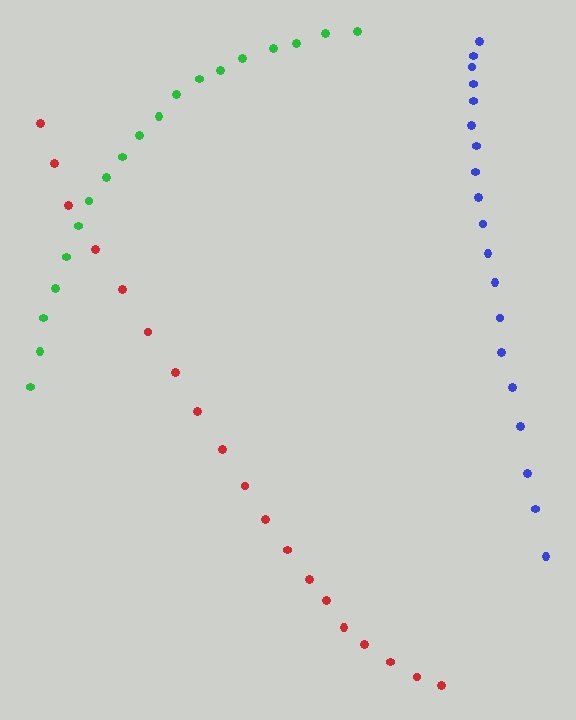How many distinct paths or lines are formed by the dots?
There are 3 distinct paths.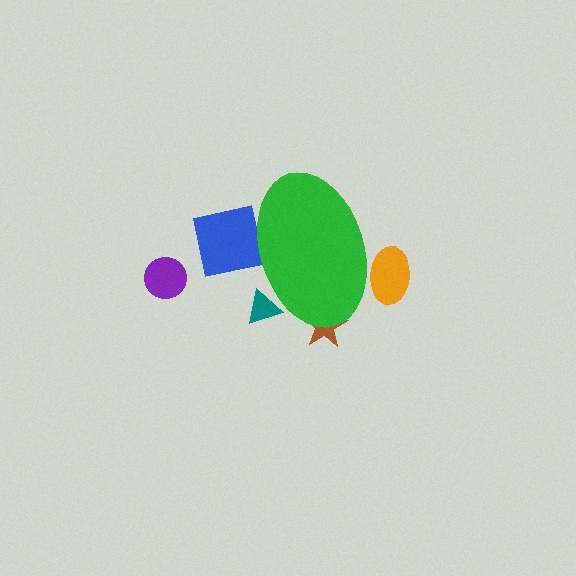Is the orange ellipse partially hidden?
Yes, the orange ellipse is partially hidden behind the green ellipse.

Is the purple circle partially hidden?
No, the purple circle is fully visible.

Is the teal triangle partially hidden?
Yes, the teal triangle is partially hidden behind the green ellipse.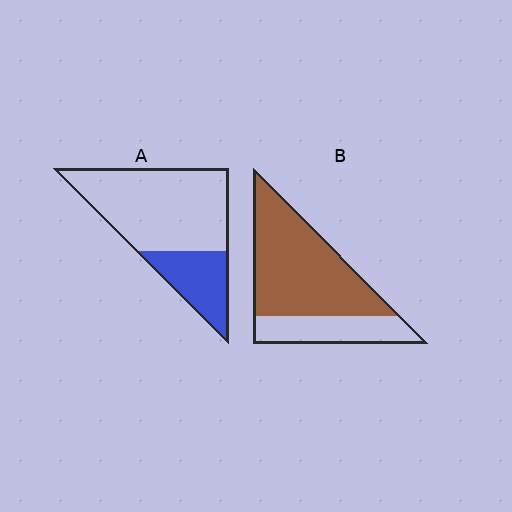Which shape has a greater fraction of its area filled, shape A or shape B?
Shape B.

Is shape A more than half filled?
No.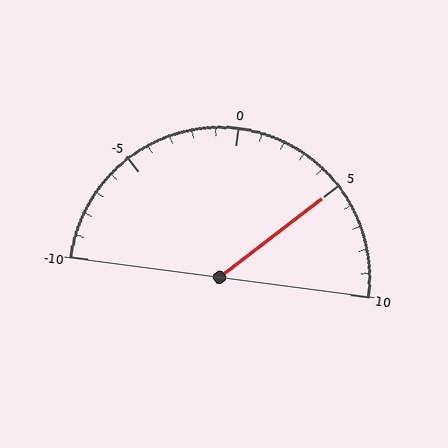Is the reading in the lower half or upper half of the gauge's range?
The reading is in the upper half of the range (-10 to 10).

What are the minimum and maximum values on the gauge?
The gauge ranges from -10 to 10.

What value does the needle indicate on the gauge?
The needle indicates approximately 5.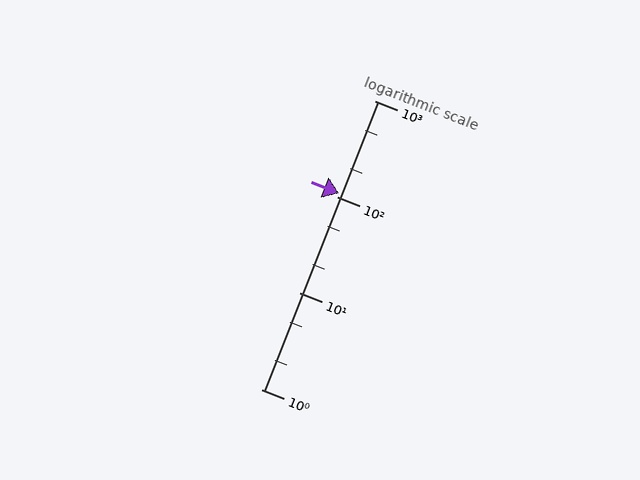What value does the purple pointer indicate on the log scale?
The pointer indicates approximately 110.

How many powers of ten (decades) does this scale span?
The scale spans 3 decades, from 1 to 1000.